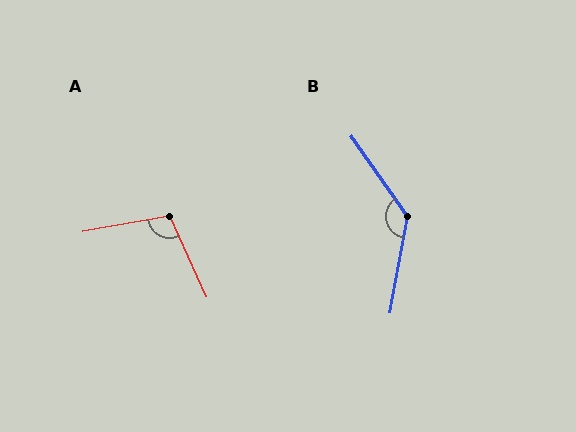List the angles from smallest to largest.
A (104°), B (135°).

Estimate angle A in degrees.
Approximately 104 degrees.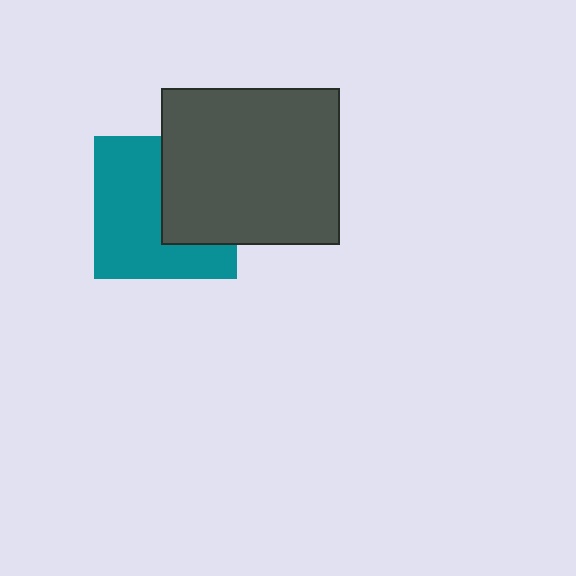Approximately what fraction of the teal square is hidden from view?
Roughly 40% of the teal square is hidden behind the dark gray rectangle.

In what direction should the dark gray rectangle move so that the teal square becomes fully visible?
The dark gray rectangle should move right. That is the shortest direction to clear the overlap and leave the teal square fully visible.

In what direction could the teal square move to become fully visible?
The teal square could move left. That would shift it out from behind the dark gray rectangle entirely.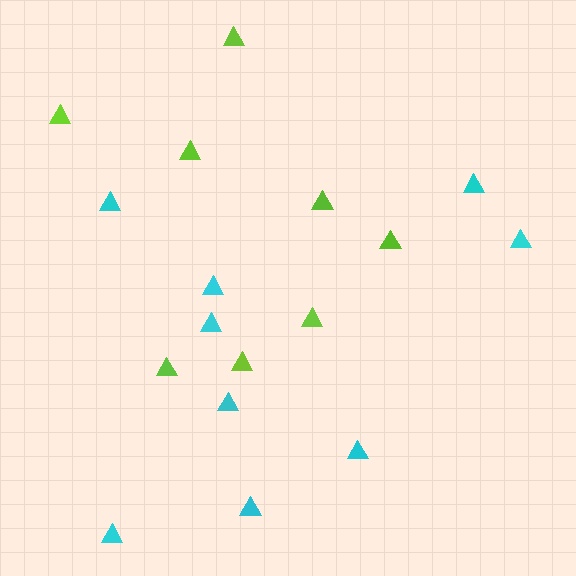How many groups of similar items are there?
There are 2 groups: one group of lime triangles (8) and one group of cyan triangles (9).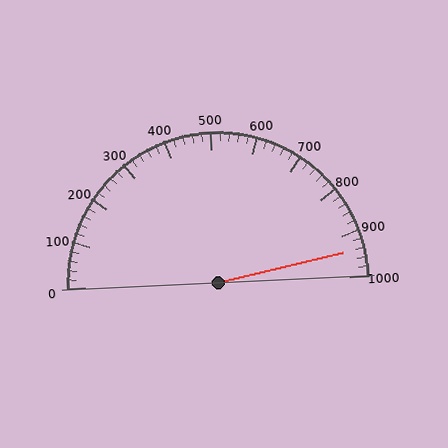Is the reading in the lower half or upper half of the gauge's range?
The reading is in the upper half of the range (0 to 1000).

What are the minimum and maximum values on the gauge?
The gauge ranges from 0 to 1000.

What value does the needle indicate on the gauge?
The needle indicates approximately 940.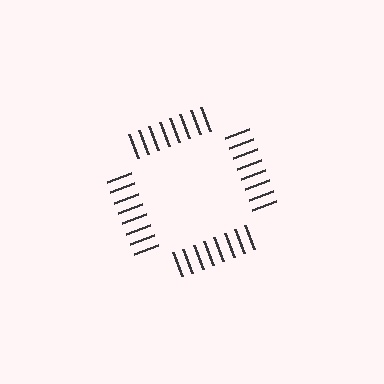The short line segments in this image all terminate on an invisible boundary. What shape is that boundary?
An illusory square — the line segments terminate on its edges but no continuous stroke is drawn.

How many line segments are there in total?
32 — 8 along each of the 4 edges.